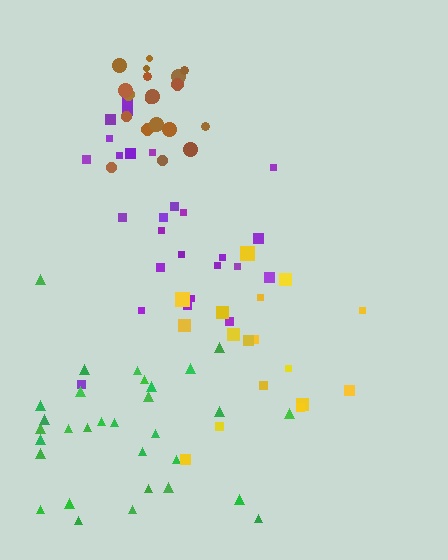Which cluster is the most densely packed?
Brown.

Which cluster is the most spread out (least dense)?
Yellow.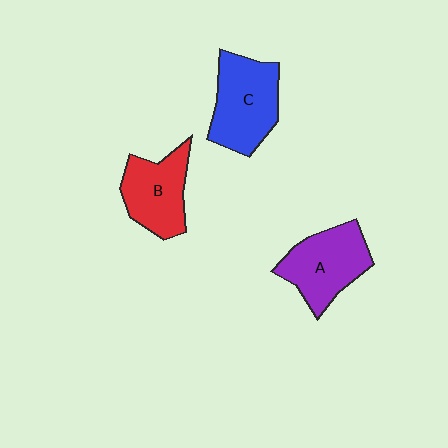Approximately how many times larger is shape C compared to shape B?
Approximately 1.2 times.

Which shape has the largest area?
Shape C (blue).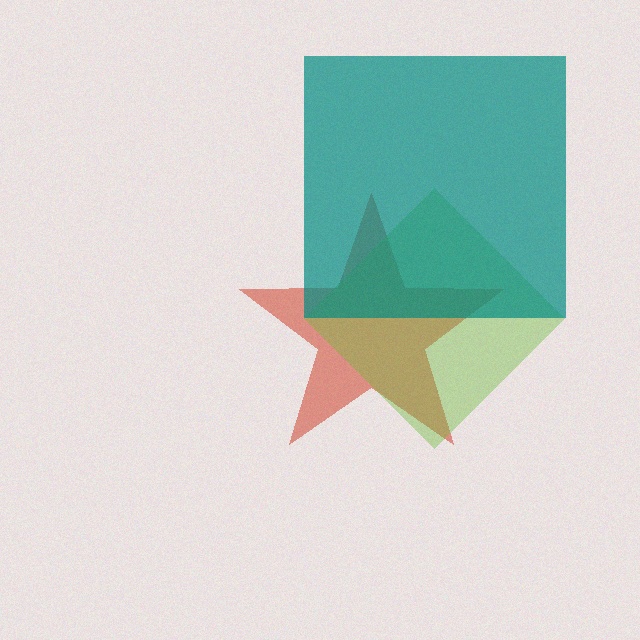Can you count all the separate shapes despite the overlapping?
Yes, there are 3 separate shapes.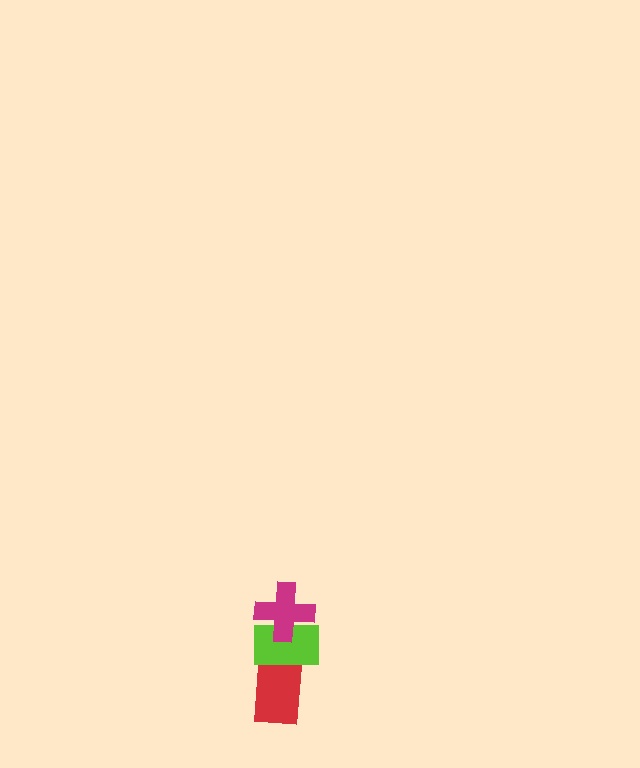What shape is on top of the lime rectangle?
The magenta cross is on top of the lime rectangle.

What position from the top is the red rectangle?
The red rectangle is 3rd from the top.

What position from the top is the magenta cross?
The magenta cross is 1st from the top.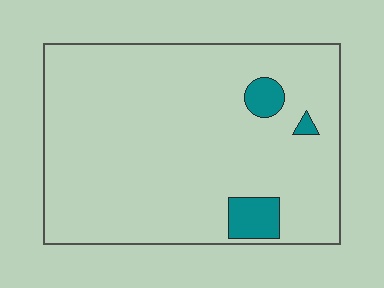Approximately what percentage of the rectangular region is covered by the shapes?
Approximately 5%.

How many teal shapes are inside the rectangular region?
3.